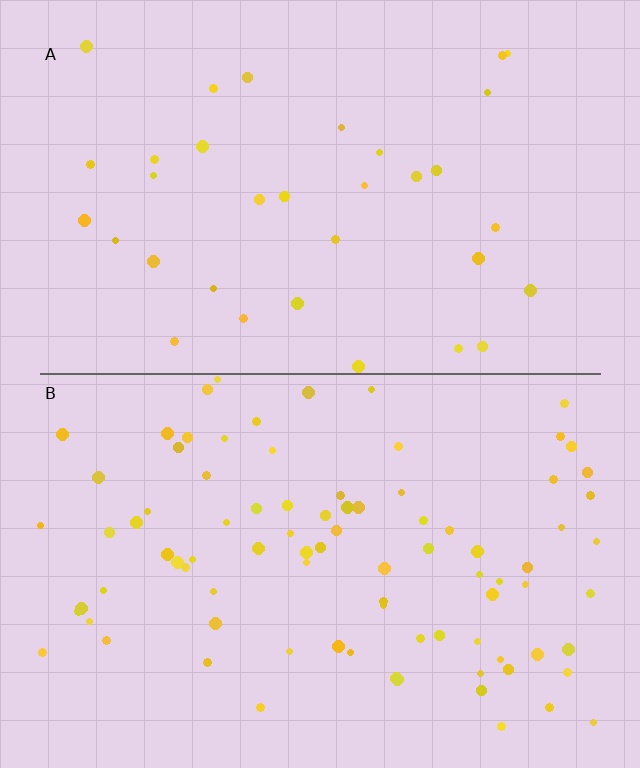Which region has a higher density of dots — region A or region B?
B (the bottom).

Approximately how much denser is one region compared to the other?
Approximately 2.6× — region B over region A.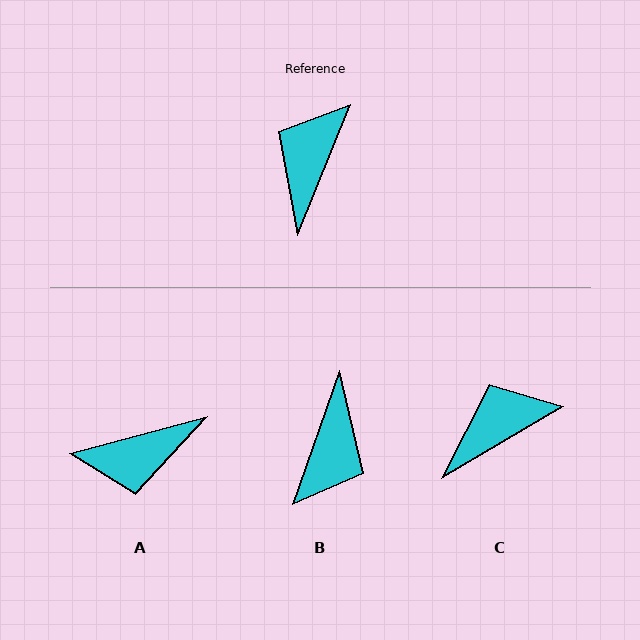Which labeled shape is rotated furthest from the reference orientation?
B, about 177 degrees away.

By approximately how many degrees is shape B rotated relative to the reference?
Approximately 177 degrees clockwise.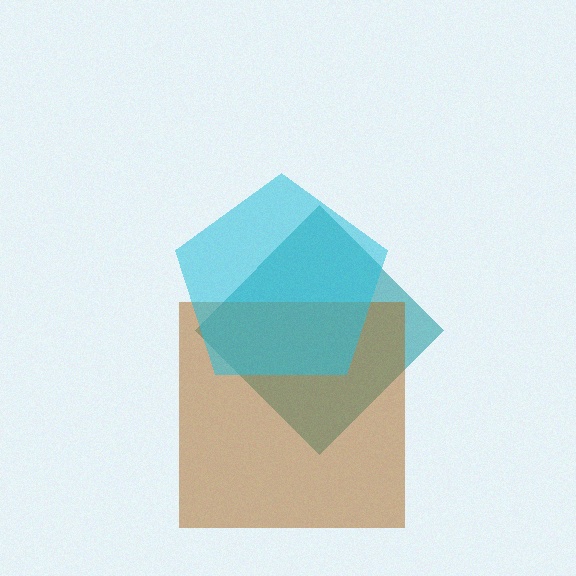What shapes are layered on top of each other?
The layered shapes are: a teal diamond, a brown square, a cyan pentagon.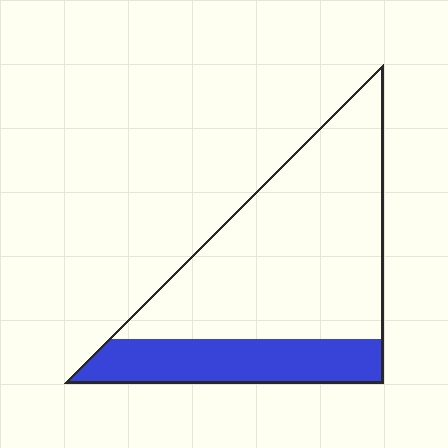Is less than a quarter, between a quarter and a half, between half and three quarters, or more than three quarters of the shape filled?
Between a quarter and a half.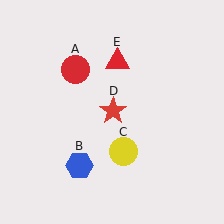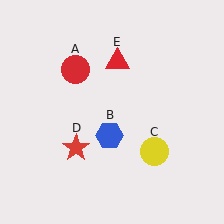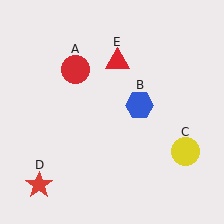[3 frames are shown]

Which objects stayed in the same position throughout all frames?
Red circle (object A) and red triangle (object E) remained stationary.